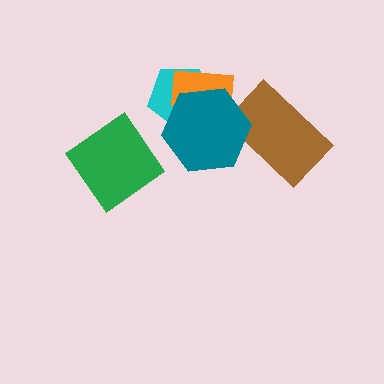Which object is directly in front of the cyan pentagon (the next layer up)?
The orange rectangle is directly in front of the cyan pentagon.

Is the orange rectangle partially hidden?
Yes, it is partially covered by another shape.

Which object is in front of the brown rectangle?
The teal hexagon is in front of the brown rectangle.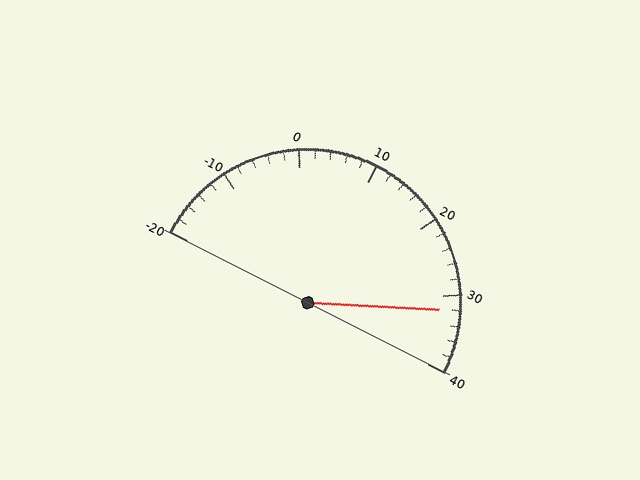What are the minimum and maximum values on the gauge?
The gauge ranges from -20 to 40.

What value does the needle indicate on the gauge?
The needle indicates approximately 32.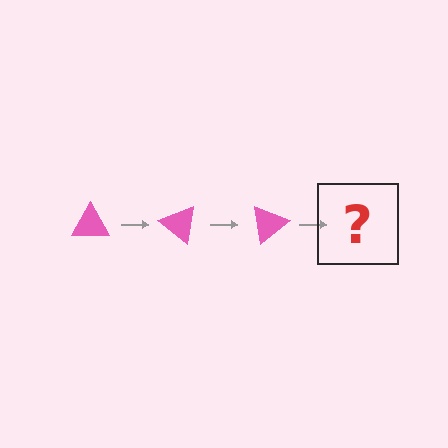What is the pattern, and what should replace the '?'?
The pattern is that the triangle rotates 40 degrees each step. The '?' should be a pink triangle rotated 120 degrees.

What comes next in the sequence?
The next element should be a pink triangle rotated 120 degrees.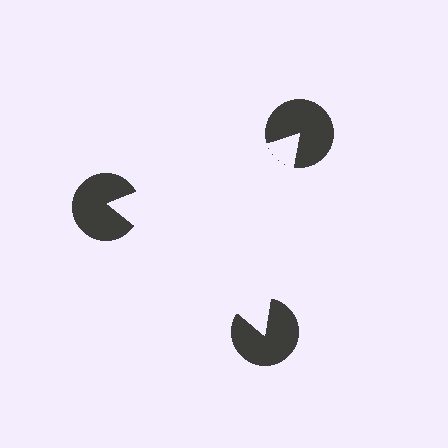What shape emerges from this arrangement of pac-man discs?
An illusory triangle — its edges are inferred from the aligned wedge cuts in the pac-man discs, not physically drawn.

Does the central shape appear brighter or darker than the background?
It typically appears slightly brighter than the background, even though no actual brightness change is drawn.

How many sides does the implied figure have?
3 sides.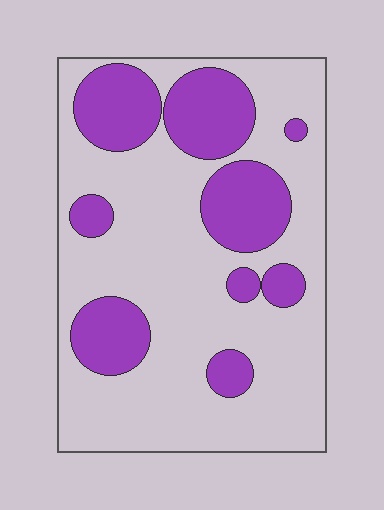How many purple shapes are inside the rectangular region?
9.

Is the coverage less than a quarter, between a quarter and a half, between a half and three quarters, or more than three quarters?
Between a quarter and a half.